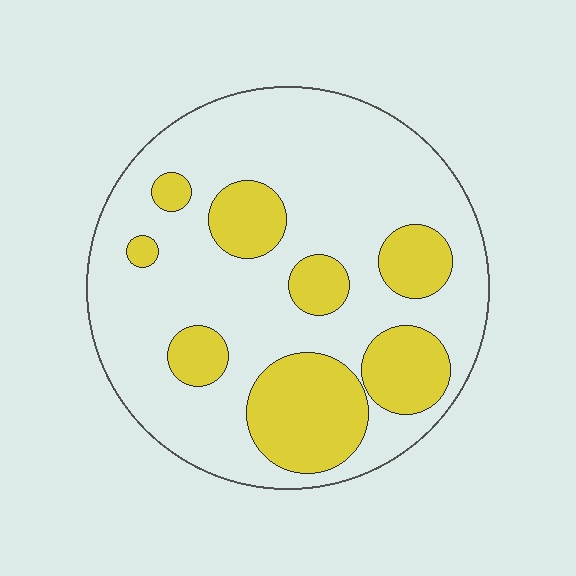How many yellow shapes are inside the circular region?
8.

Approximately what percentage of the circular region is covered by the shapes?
Approximately 30%.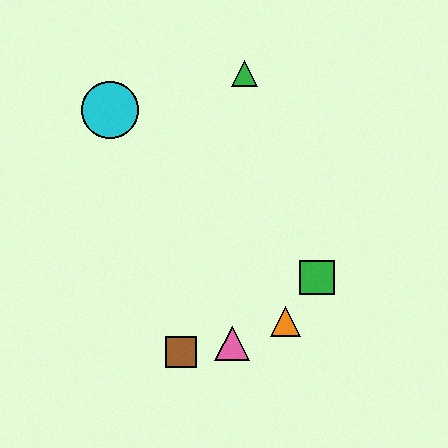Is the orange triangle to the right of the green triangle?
Yes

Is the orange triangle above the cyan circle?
No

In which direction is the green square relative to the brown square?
The green square is to the right of the brown square.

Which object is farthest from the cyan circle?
The orange triangle is farthest from the cyan circle.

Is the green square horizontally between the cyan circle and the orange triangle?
No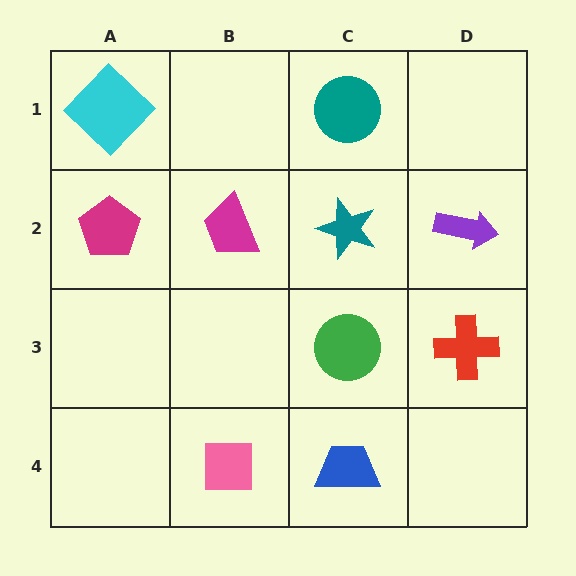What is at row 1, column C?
A teal circle.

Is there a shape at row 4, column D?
No, that cell is empty.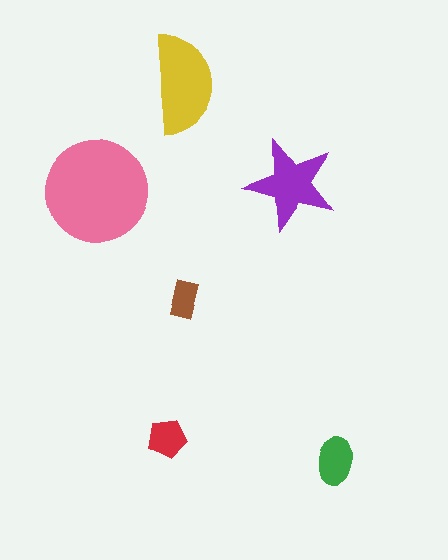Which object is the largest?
The pink circle.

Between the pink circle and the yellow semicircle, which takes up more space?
The pink circle.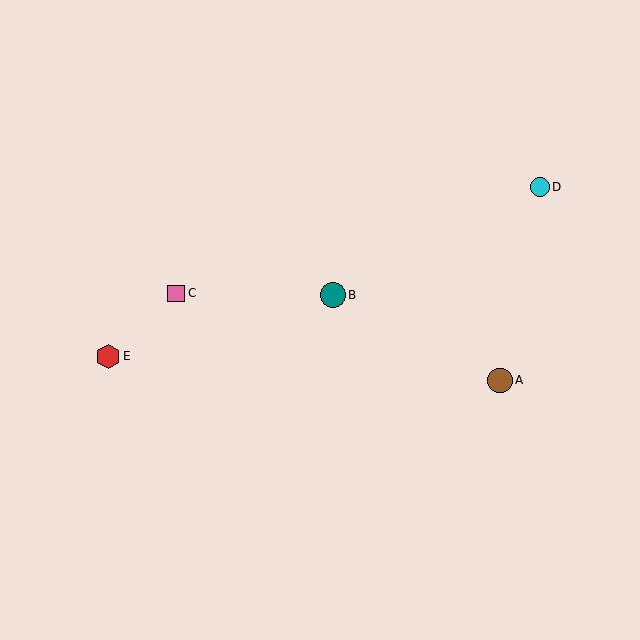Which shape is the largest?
The teal circle (labeled B) is the largest.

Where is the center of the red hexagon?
The center of the red hexagon is at (108, 356).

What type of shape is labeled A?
Shape A is a brown circle.